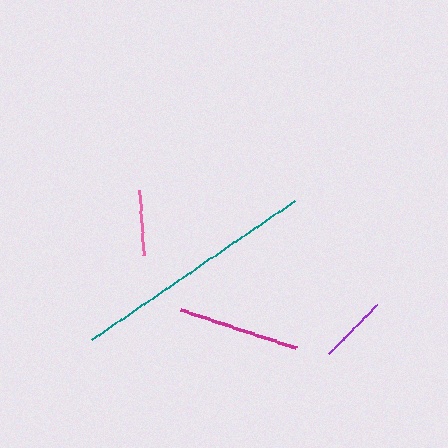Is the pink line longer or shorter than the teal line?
The teal line is longer than the pink line.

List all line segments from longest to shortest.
From longest to shortest: teal, magenta, purple, pink.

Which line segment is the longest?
The teal line is the longest at approximately 247 pixels.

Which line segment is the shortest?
The pink line is the shortest at approximately 65 pixels.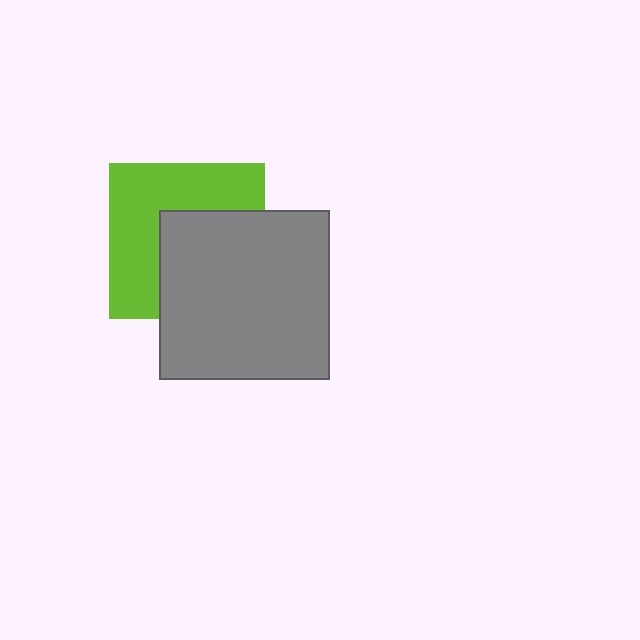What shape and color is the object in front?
The object in front is a gray square.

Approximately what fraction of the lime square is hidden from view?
Roughly 48% of the lime square is hidden behind the gray square.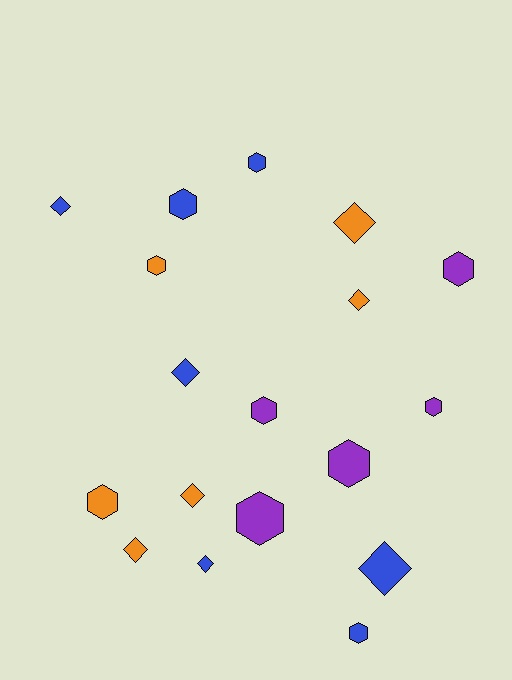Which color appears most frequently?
Blue, with 7 objects.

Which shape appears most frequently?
Hexagon, with 10 objects.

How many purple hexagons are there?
There are 5 purple hexagons.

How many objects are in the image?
There are 18 objects.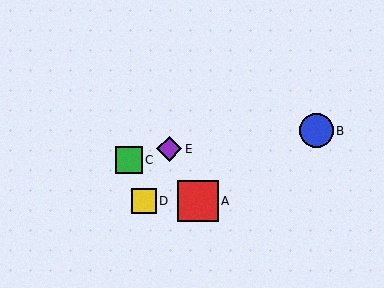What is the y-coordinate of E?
Object E is at y≈149.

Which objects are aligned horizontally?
Objects A, D are aligned horizontally.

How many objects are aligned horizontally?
2 objects (A, D) are aligned horizontally.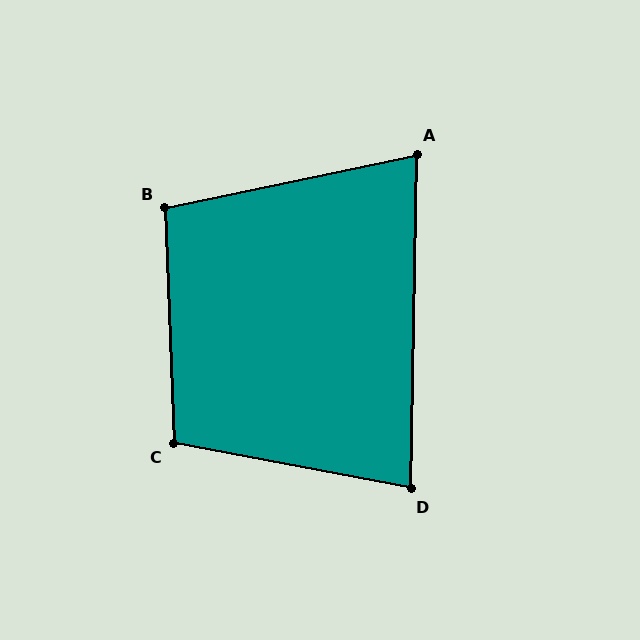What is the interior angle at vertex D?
Approximately 80 degrees (acute).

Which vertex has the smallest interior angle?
A, at approximately 77 degrees.